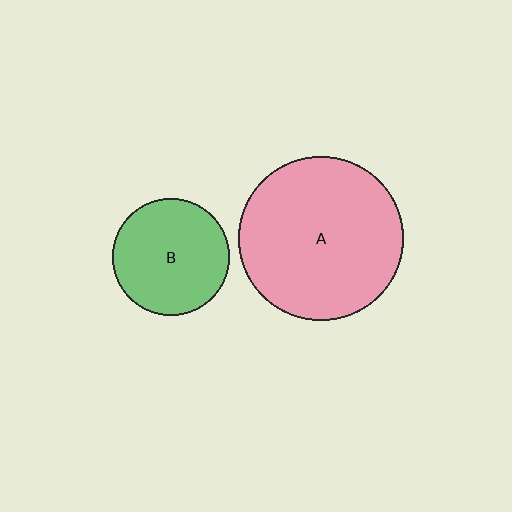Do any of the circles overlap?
No, none of the circles overlap.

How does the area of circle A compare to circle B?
Approximately 2.0 times.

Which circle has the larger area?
Circle A (pink).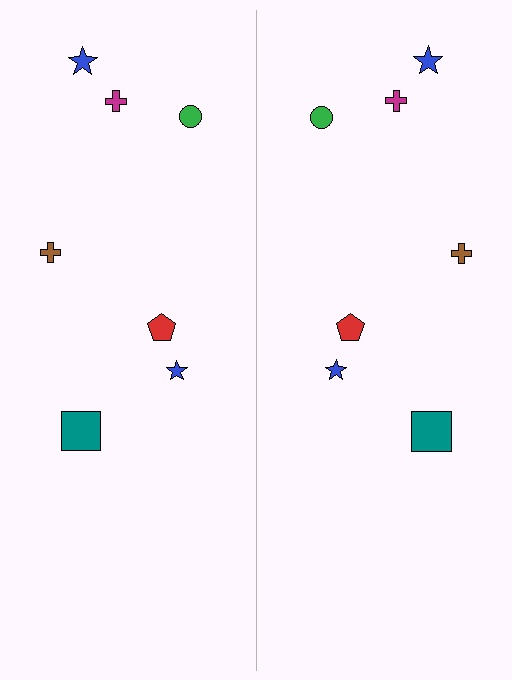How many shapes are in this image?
There are 14 shapes in this image.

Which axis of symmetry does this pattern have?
The pattern has a vertical axis of symmetry running through the center of the image.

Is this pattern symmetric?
Yes, this pattern has bilateral (reflection) symmetry.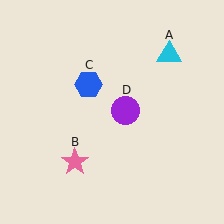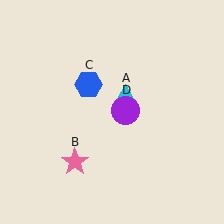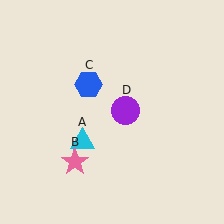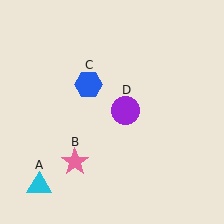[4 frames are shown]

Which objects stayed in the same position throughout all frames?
Pink star (object B) and blue hexagon (object C) and purple circle (object D) remained stationary.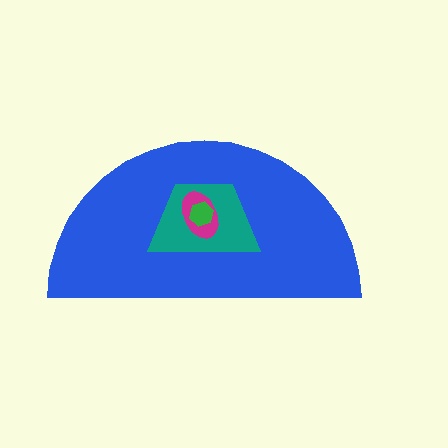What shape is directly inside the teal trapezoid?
The magenta ellipse.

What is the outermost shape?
The blue semicircle.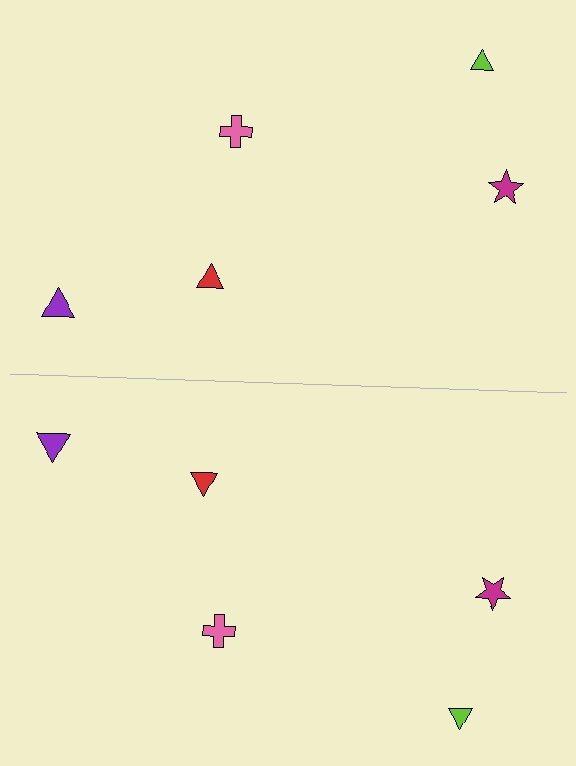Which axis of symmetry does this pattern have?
The pattern has a horizontal axis of symmetry running through the center of the image.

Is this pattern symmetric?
Yes, this pattern has bilateral (reflection) symmetry.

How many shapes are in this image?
There are 10 shapes in this image.